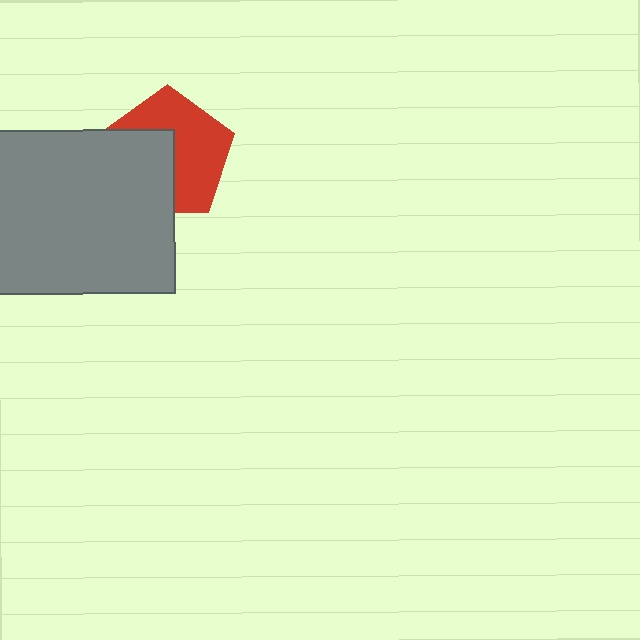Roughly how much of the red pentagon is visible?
About half of it is visible (roughly 56%).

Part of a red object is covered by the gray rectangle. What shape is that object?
It is a pentagon.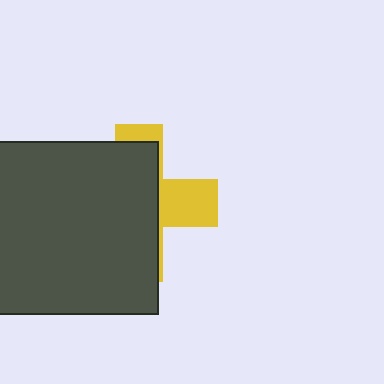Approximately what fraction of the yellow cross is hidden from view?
Roughly 69% of the yellow cross is hidden behind the dark gray square.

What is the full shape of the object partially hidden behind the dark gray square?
The partially hidden object is a yellow cross.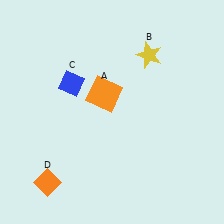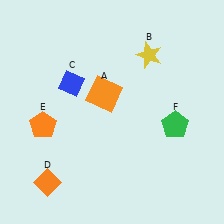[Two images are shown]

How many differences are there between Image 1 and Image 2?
There are 2 differences between the two images.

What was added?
An orange pentagon (E), a green pentagon (F) were added in Image 2.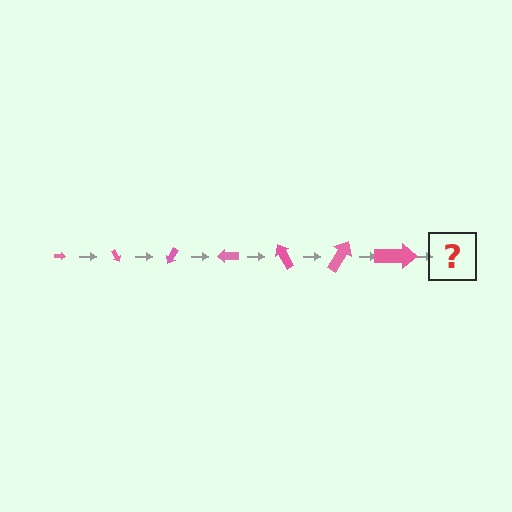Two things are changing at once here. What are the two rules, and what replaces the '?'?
The two rules are that the arrow grows larger each step and it rotates 60 degrees each step. The '?' should be an arrow, larger than the previous one and rotated 420 degrees from the start.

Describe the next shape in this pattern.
It should be an arrow, larger than the previous one and rotated 420 degrees from the start.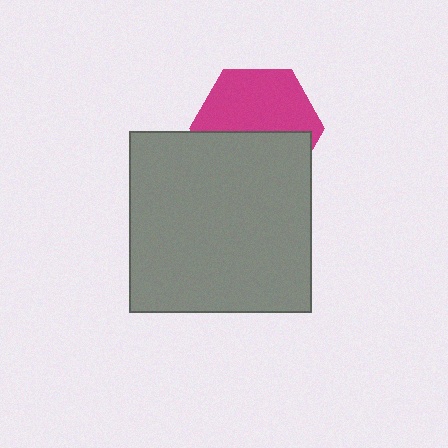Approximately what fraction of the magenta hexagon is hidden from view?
Roughly 45% of the magenta hexagon is hidden behind the gray square.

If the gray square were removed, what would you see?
You would see the complete magenta hexagon.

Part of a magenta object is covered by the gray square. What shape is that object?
It is a hexagon.